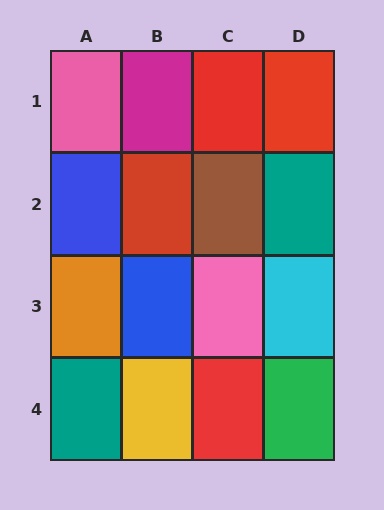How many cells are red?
4 cells are red.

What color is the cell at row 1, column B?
Magenta.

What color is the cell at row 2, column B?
Red.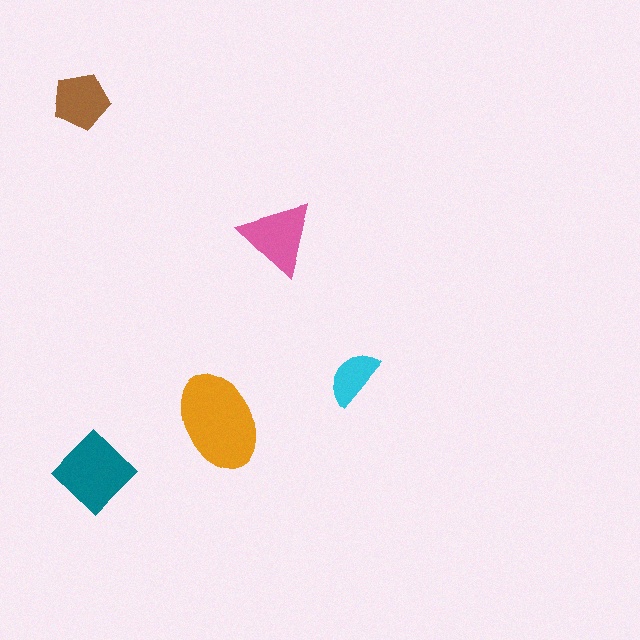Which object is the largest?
The orange ellipse.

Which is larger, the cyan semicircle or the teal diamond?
The teal diamond.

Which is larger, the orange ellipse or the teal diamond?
The orange ellipse.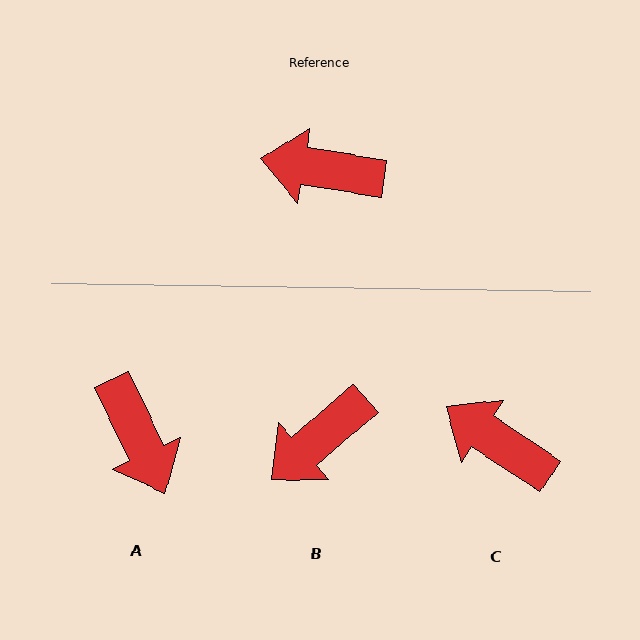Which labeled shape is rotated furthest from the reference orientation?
A, about 124 degrees away.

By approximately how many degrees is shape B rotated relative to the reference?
Approximately 50 degrees counter-clockwise.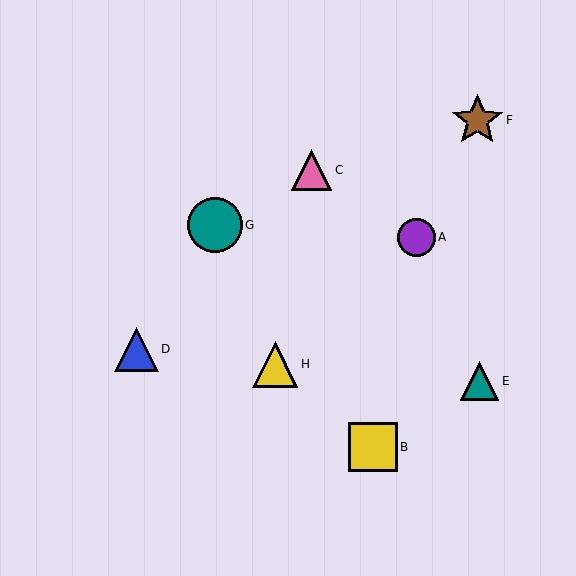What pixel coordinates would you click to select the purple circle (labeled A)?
Click at (416, 237) to select the purple circle A.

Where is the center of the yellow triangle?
The center of the yellow triangle is at (275, 364).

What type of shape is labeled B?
Shape B is a yellow square.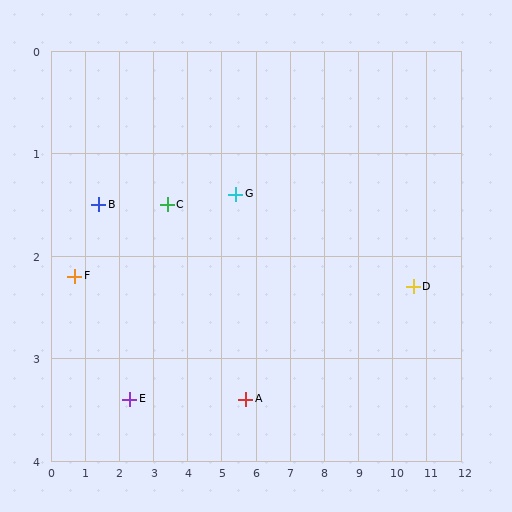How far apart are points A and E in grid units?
Points A and E are about 3.4 grid units apart.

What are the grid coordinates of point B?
Point B is at approximately (1.4, 1.5).